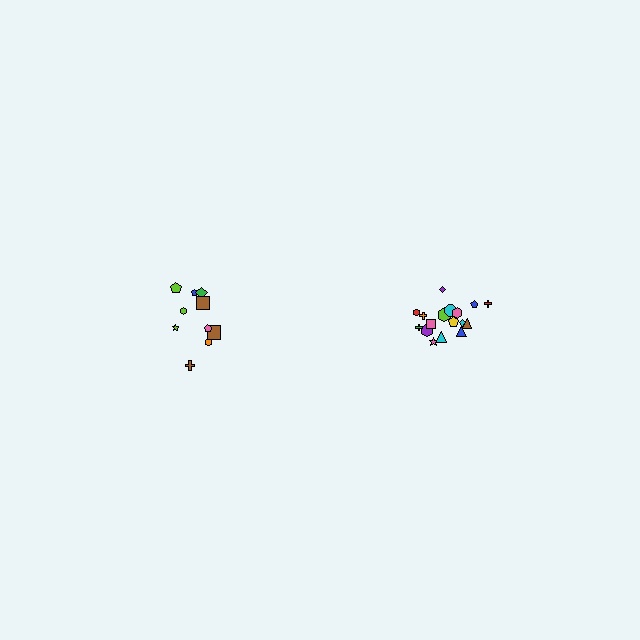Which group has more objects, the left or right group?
The right group.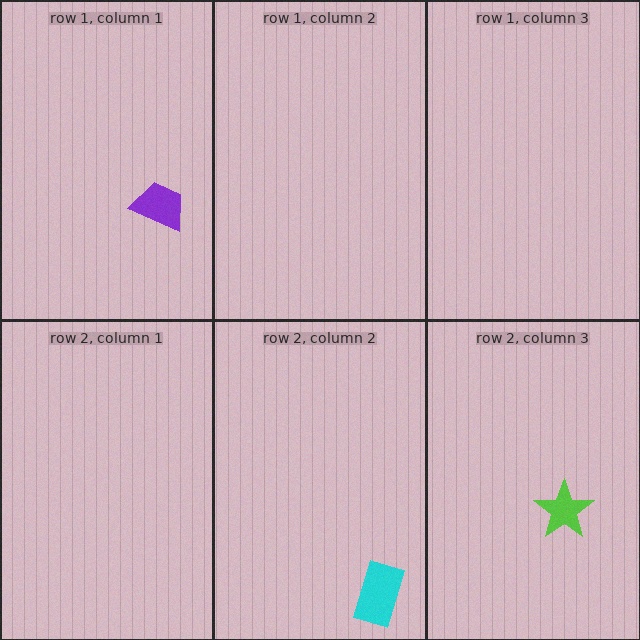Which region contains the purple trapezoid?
The row 1, column 1 region.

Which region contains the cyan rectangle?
The row 2, column 2 region.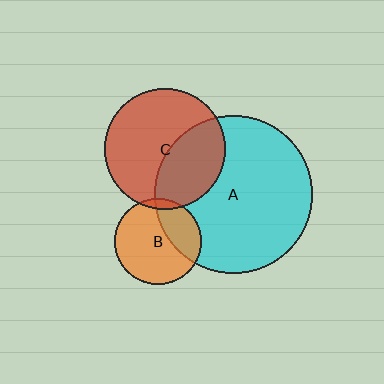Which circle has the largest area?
Circle A (cyan).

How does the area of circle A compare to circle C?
Approximately 1.7 times.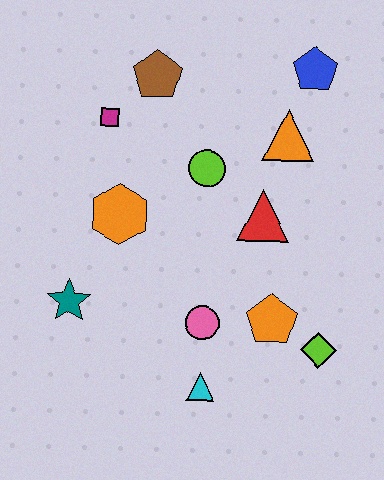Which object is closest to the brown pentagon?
The magenta square is closest to the brown pentagon.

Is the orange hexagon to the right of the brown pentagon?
No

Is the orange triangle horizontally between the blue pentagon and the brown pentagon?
Yes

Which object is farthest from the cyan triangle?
The blue pentagon is farthest from the cyan triangle.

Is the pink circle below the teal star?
Yes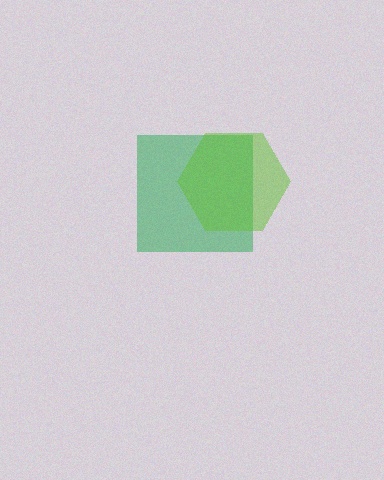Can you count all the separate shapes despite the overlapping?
Yes, there are 2 separate shapes.